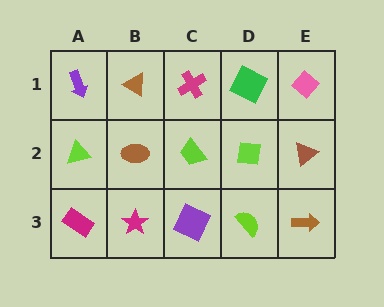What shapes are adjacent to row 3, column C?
A lime trapezoid (row 2, column C), a magenta star (row 3, column B), a lime semicircle (row 3, column D).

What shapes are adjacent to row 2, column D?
A green square (row 1, column D), a lime semicircle (row 3, column D), a lime trapezoid (row 2, column C), a brown triangle (row 2, column E).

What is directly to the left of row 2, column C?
A brown ellipse.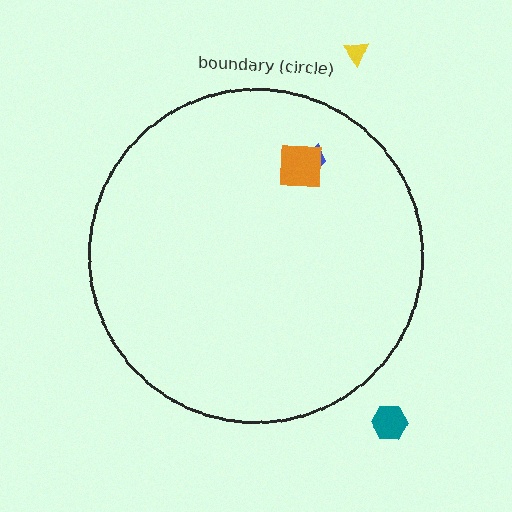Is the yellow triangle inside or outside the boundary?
Outside.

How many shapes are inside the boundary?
2 inside, 2 outside.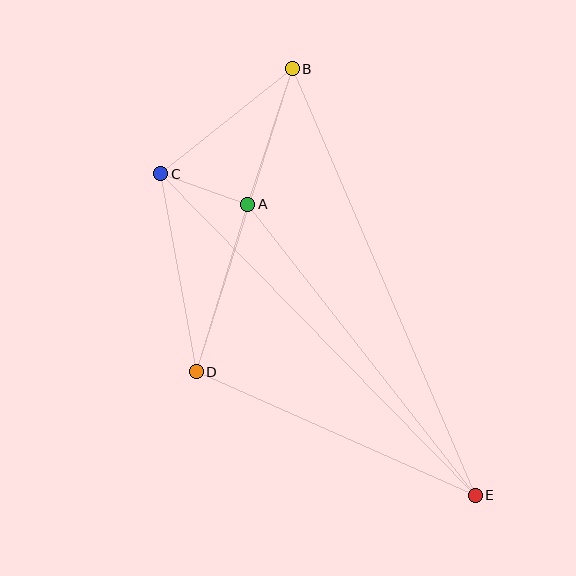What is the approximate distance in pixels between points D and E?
The distance between D and E is approximately 305 pixels.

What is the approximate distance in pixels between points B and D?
The distance between B and D is approximately 318 pixels.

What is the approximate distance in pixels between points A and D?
The distance between A and D is approximately 175 pixels.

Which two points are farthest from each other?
Points B and E are farthest from each other.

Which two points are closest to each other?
Points A and C are closest to each other.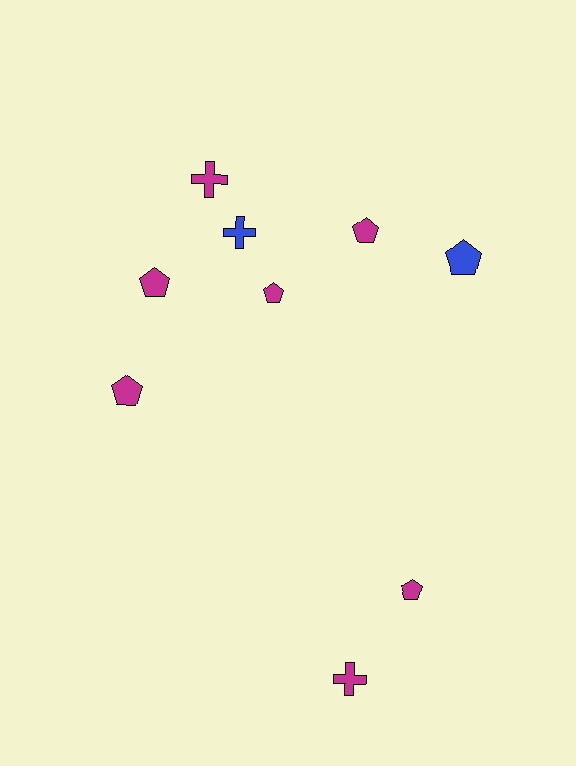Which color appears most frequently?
Magenta, with 7 objects.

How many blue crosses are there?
There is 1 blue cross.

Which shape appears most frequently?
Pentagon, with 6 objects.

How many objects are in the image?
There are 9 objects.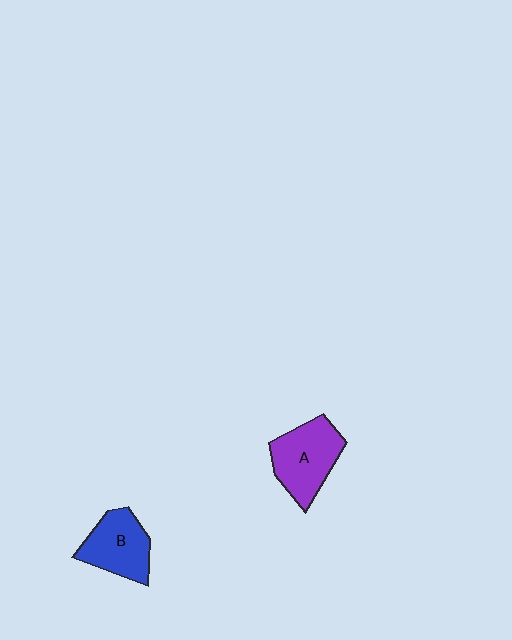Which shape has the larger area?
Shape A (purple).